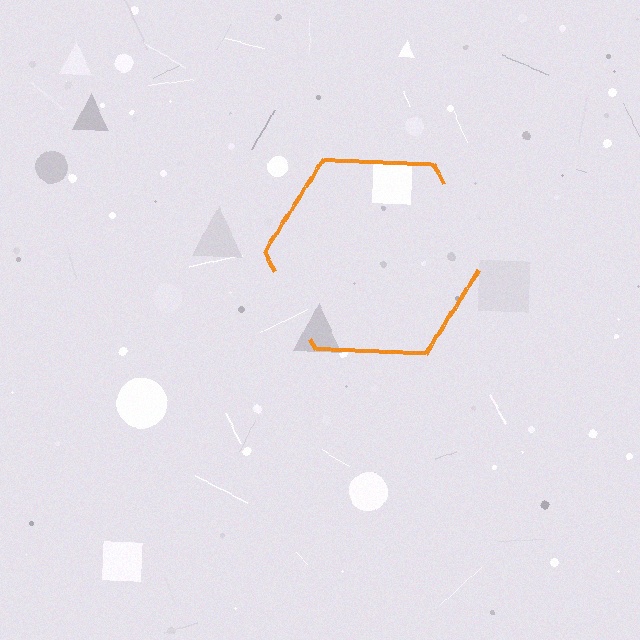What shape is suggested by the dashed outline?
The dashed outline suggests a hexagon.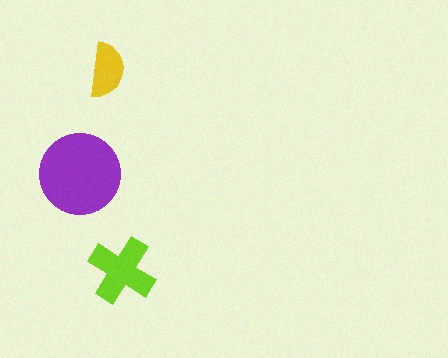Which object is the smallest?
The yellow semicircle.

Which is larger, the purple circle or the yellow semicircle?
The purple circle.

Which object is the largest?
The purple circle.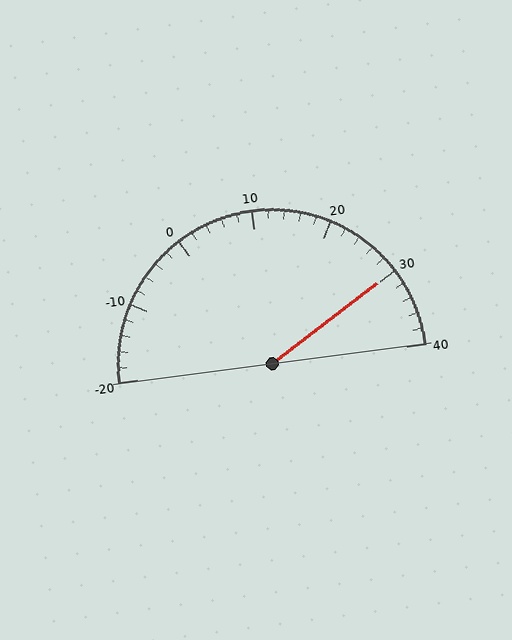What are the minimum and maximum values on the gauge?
The gauge ranges from -20 to 40.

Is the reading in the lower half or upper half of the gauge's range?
The reading is in the upper half of the range (-20 to 40).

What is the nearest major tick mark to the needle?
The nearest major tick mark is 30.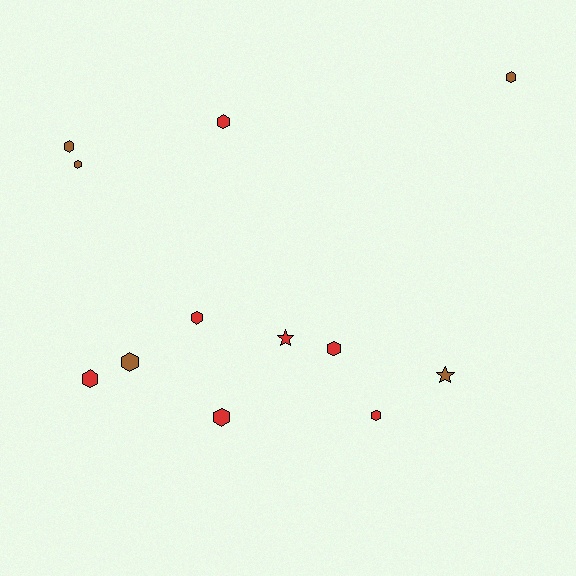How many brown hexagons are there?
There are 4 brown hexagons.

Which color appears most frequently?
Red, with 7 objects.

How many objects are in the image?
There are 12 objects.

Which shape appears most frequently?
Hexagon, with 10 objects.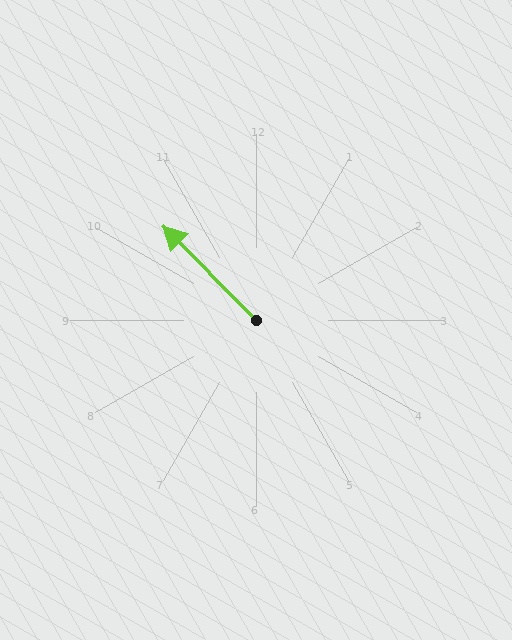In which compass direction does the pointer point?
Northwest.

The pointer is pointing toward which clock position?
Roughly 11 o'clock.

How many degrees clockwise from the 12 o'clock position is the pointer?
Approximately 315 degrees.